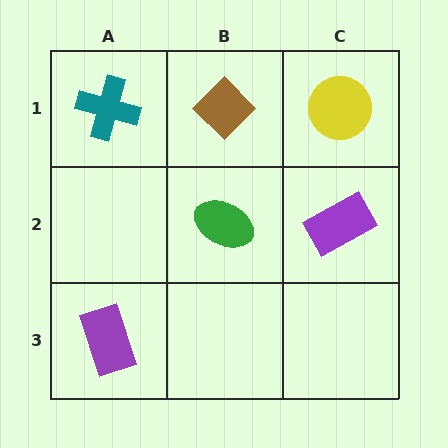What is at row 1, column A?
A teal cross.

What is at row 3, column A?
A purple rectangle.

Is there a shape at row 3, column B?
No, that cell is empty.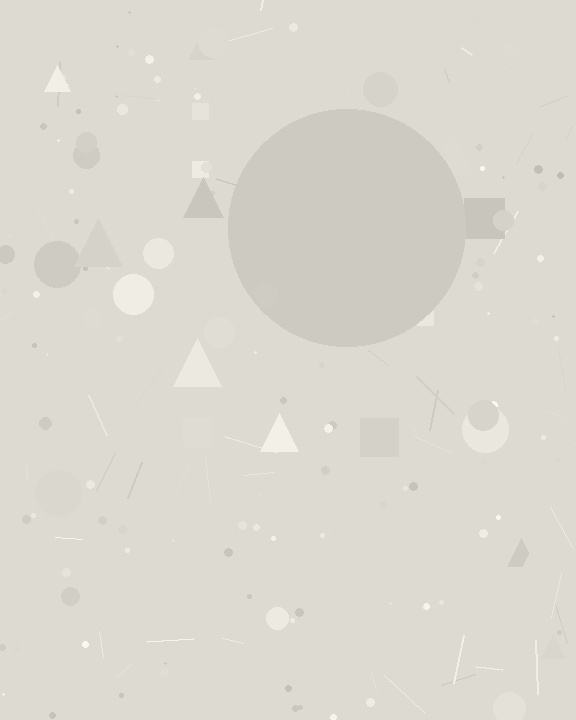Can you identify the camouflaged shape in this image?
The camouflaged shape is a circle.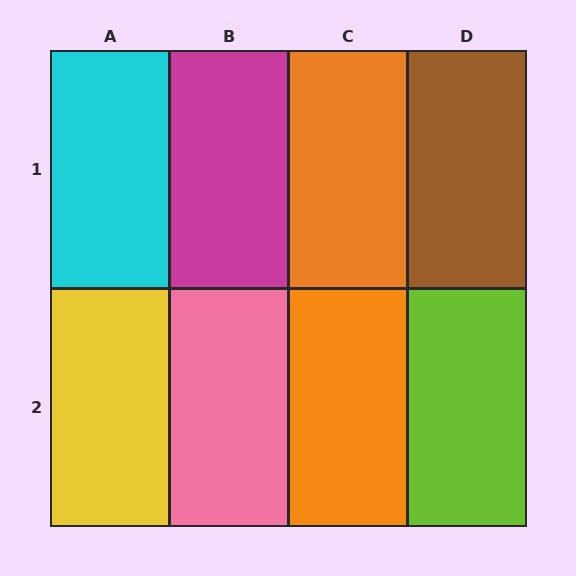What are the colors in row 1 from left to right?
Cyan, magenta, orange, brown.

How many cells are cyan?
1 cell is cyan.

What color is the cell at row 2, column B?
Pink.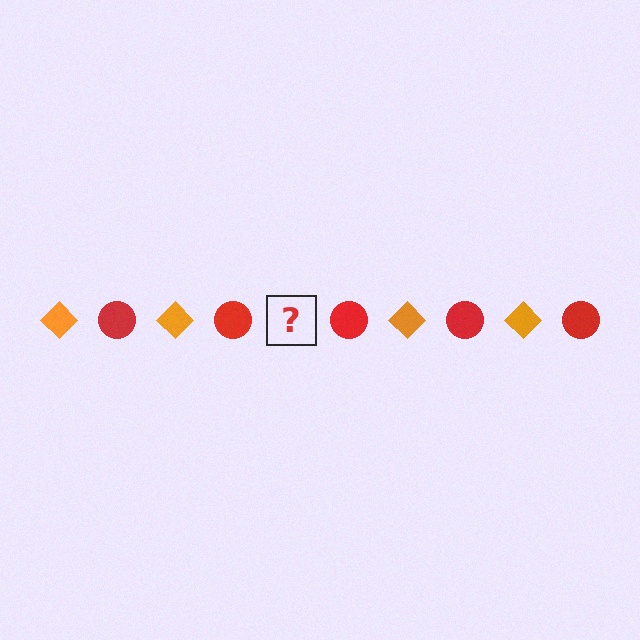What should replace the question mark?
The question mark should be replaced with an orange diamond.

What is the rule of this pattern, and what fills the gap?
The rule is that the pattern alternates between orange diamond and red circle. The gap should be filled with an orange diamond.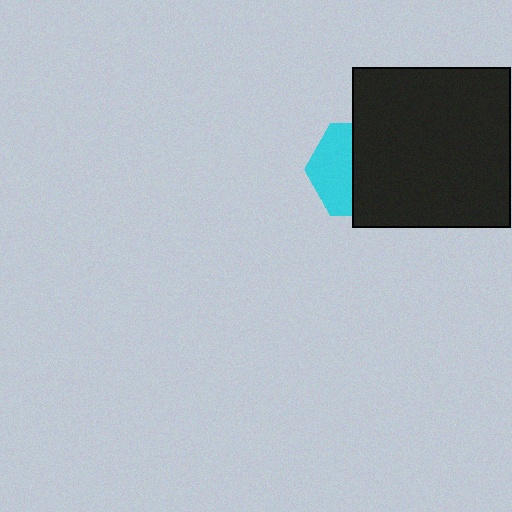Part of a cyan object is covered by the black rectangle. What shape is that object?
It is a hexagon.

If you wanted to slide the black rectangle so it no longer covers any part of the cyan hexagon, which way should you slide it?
Slide it right — that is the most direct way to separate the two shapes.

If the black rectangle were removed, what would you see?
You would see the complete cyan hexagon.